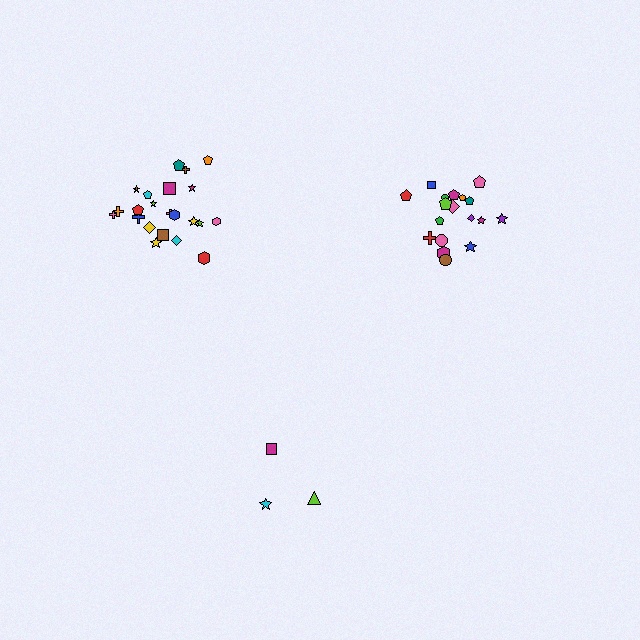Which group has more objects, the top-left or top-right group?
The top-left group.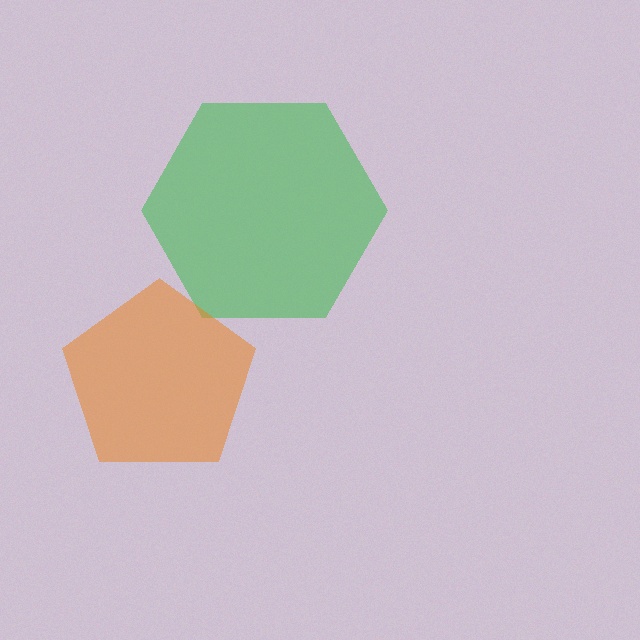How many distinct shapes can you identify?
There are 2 distinct shapes: a green hexagon, an orange pentagon.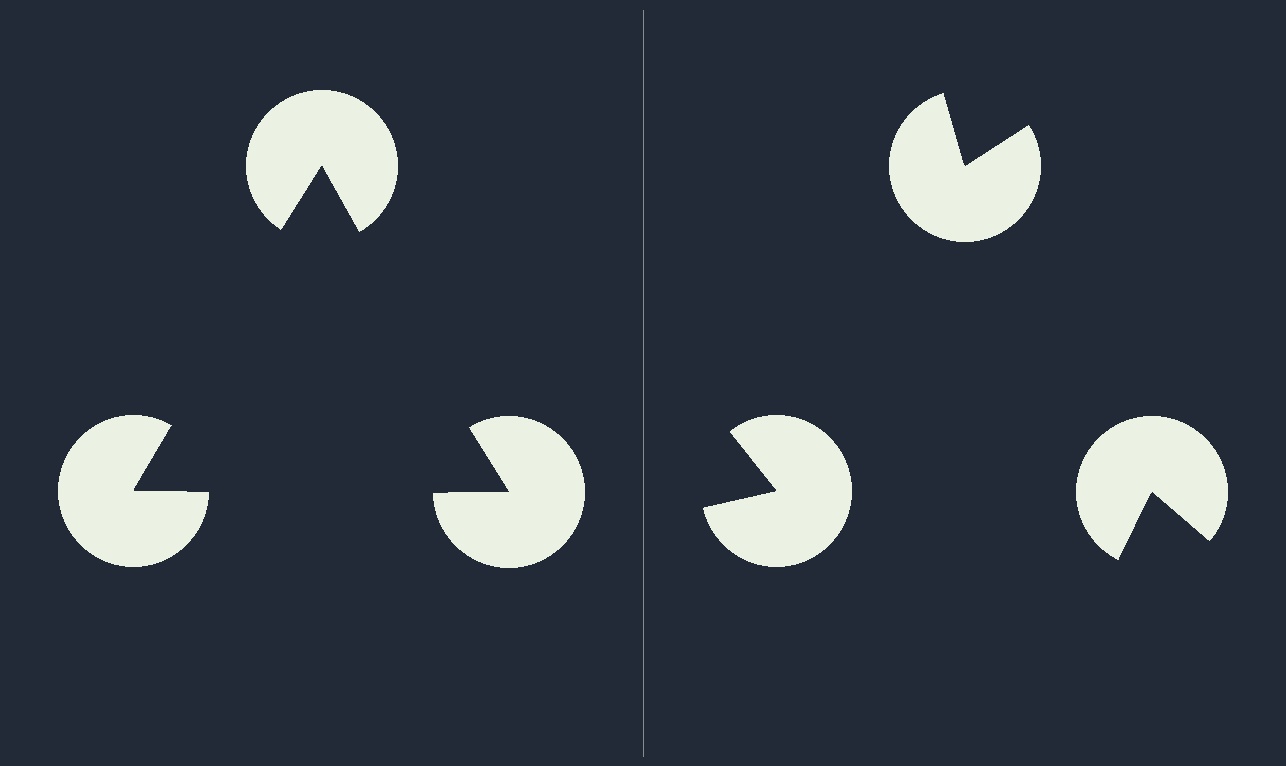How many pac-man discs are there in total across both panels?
6 — 3 on each side.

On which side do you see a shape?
An illusory triangle appears on the left side. On the right side the wedge cuts are rotated, so no coherent shape forms.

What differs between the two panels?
The pac-man discs are positioned identically on both sides; only the wedge orientations differ. On the left they align to a triangle; on the right they are misaligned.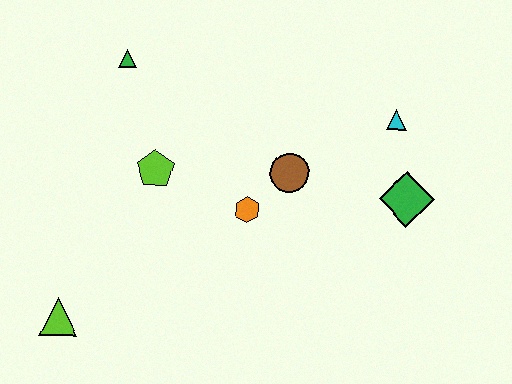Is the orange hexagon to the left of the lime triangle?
No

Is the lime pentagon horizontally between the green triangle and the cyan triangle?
Yes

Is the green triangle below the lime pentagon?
No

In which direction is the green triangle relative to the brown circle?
The green triangle is to the left of the brown circle.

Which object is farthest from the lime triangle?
The cyan triangle is farthest from the lime triangle.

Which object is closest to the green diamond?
The cyan triangle is closest to the green diamond.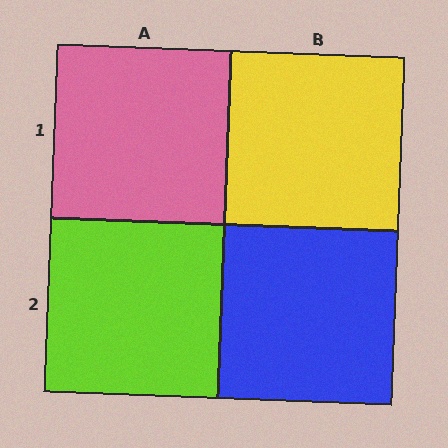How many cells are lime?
1 cell is lime.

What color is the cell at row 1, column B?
Yellow.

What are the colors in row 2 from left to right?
Lime, blue.